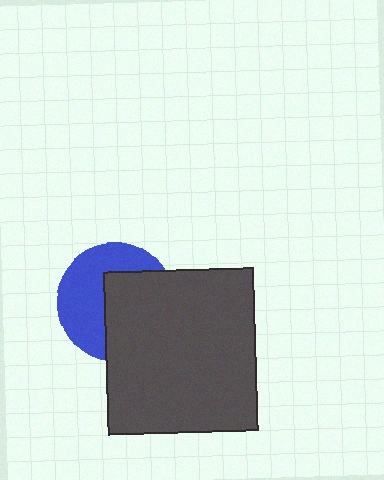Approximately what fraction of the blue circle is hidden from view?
Roughly 51% of the blue circle is hidden behind the dark gray rectangle.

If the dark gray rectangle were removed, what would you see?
You would see the complete blue circle.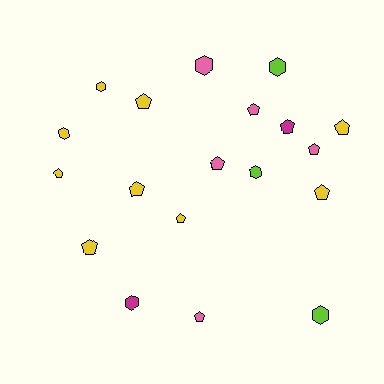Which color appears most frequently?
Yellow, with 9 objects.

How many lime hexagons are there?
There are 3 lime hexagons.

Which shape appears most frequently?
Pentagon, with 12 objects.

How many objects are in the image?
There are 19 objects.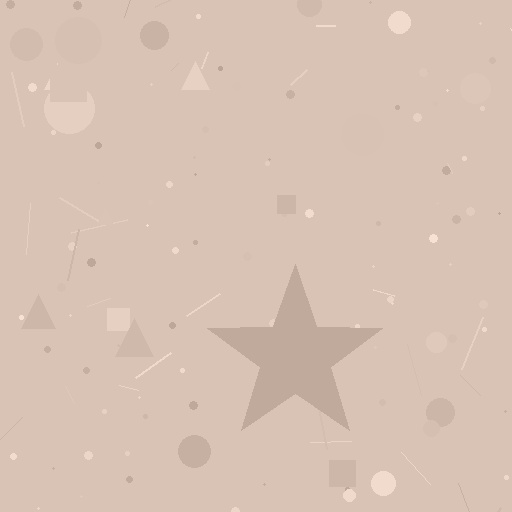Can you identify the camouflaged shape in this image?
The camouflaged shape is a star.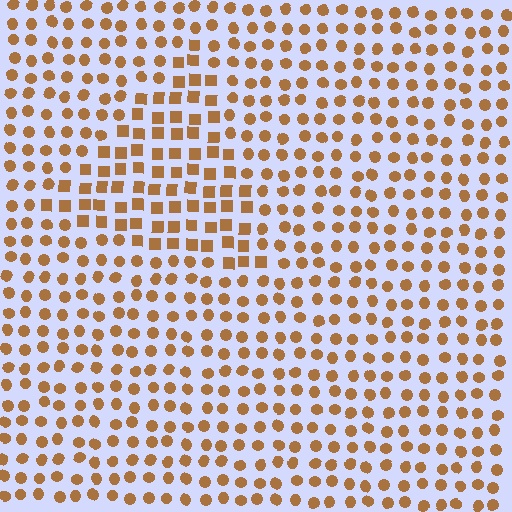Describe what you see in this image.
The image is filled with small brown elements arranged in a uniform grid. A triangle-shaped region contains squares, while the surrounding area contains circles. The boundary is defined purely by the change in element shape.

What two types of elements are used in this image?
The image uses squares inside the triangle region and circles outside it.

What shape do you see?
I see a triangle.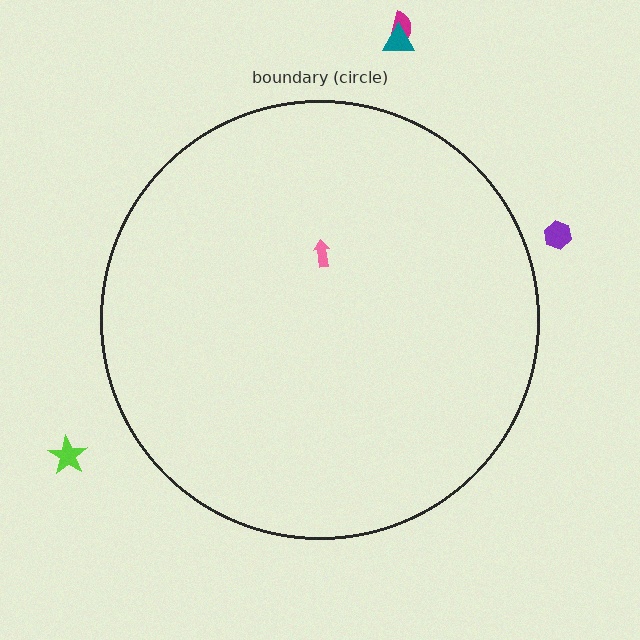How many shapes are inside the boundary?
1 inside, 4 outside.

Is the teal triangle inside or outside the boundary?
Outside.